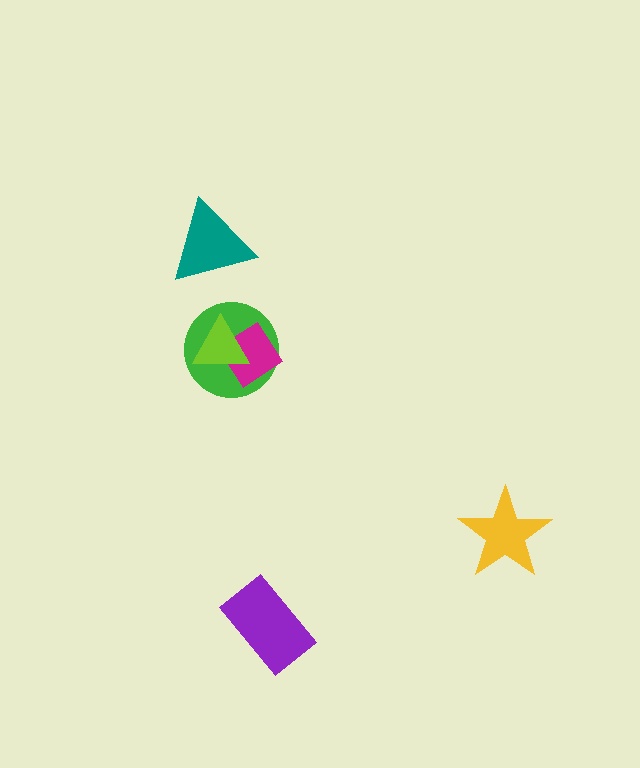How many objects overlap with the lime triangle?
2 objects overlap with the lime triangle.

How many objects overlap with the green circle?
2 objects overlap with the green circle.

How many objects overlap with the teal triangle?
0 objects overlap with the teal triangle.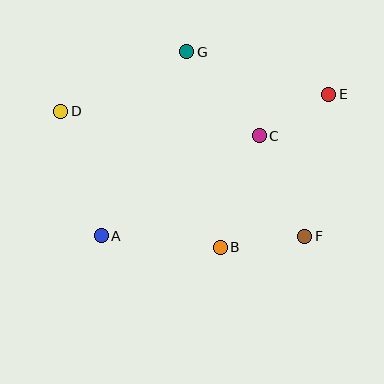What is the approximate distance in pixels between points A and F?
The distance between A and F is approximately 203 pixels.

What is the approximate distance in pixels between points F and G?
The distance between F and G is approximately 219 pixels.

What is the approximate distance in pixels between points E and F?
The distance between E and F is approximately 144 pixels.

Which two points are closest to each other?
Points C and E are closest to each other.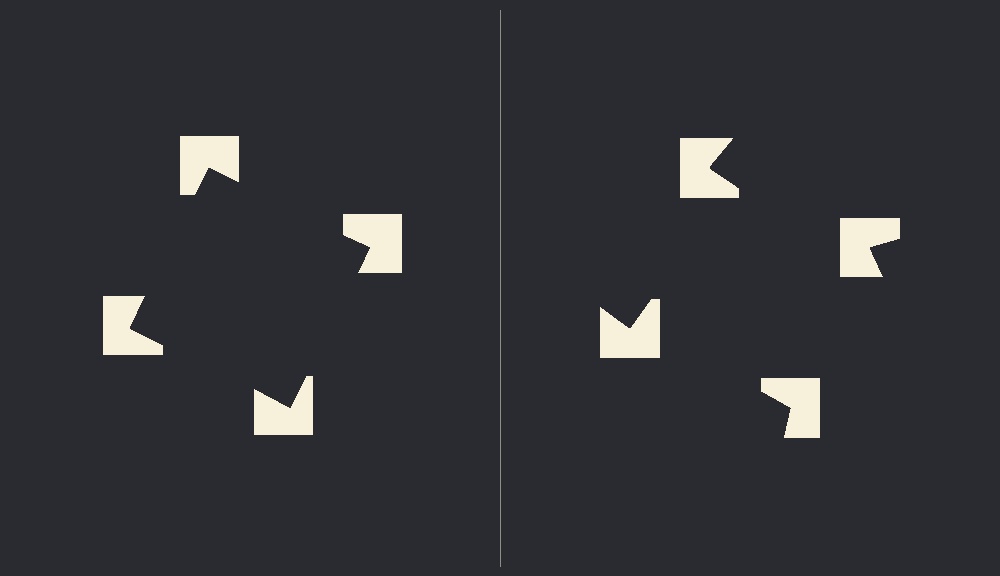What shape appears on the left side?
An illusory square.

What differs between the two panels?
The notched squares are positioned identically on both sides; only the wedge orientations differ. On the left they align to a square; on the right they are misaligned.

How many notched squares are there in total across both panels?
8 — 4 on each side.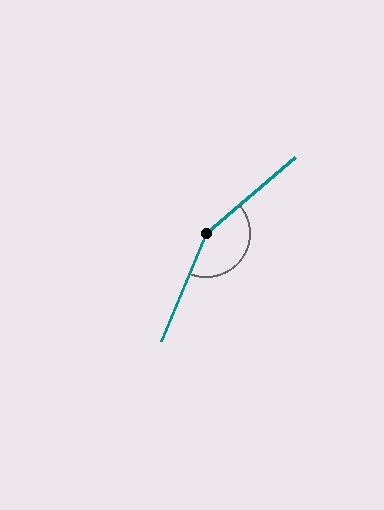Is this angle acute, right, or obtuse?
It is obtuse.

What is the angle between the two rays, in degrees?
Approximately 153 degrees.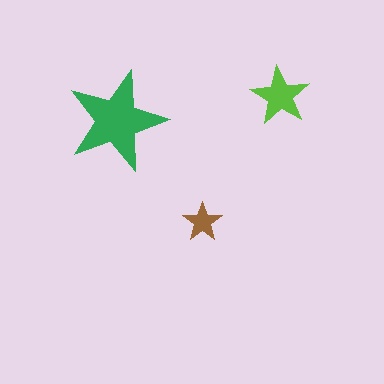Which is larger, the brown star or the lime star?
The lime one.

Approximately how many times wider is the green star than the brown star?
About 2.5 times wider.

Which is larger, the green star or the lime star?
The green one.